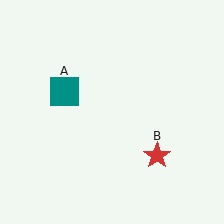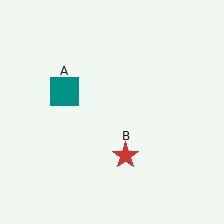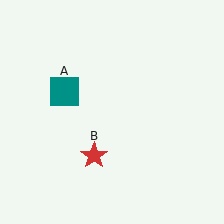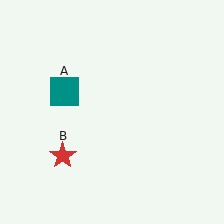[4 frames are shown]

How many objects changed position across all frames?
1 object changed position: red star (object B).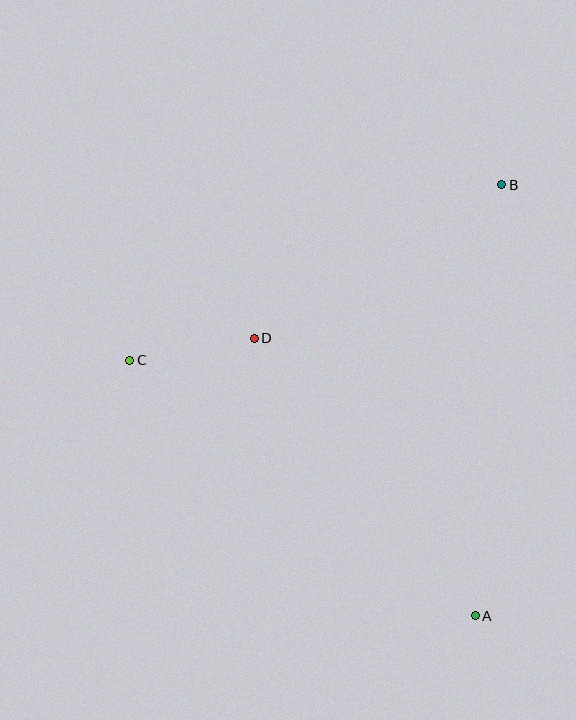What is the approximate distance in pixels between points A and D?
The distance between A and D is approximately 355 pixels.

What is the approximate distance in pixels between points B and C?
The distance between B and C is approximately 411 pixels.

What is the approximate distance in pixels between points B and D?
The distance between B and D is approximately 291 pixels.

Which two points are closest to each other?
Points C and D are closest to each other.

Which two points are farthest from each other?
Points A and B are farthest from each other.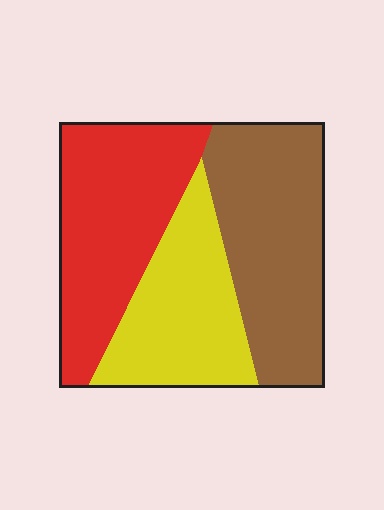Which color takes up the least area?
Yellow, at roughly 30%.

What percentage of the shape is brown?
Brown takes up between a third and a half of the shape.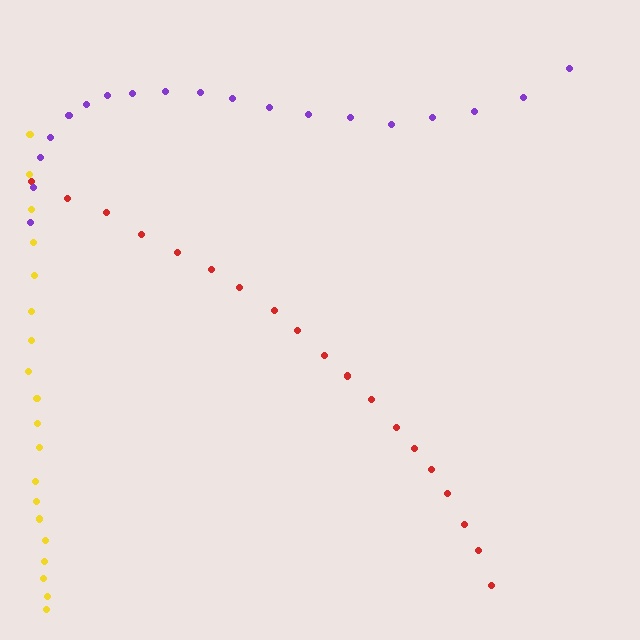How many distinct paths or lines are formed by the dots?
There are 3 distinct paths.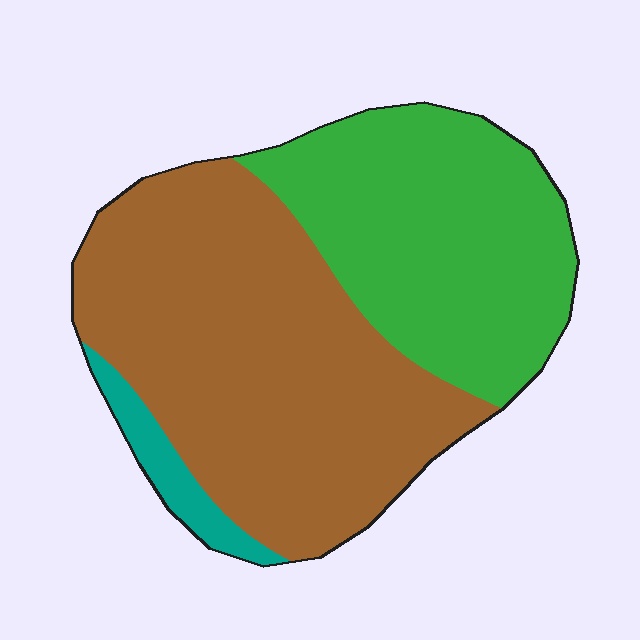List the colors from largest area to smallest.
From largest to smallest: brown, green, teal.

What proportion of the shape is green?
Green takes up about three eighths (3/8) of the shape.